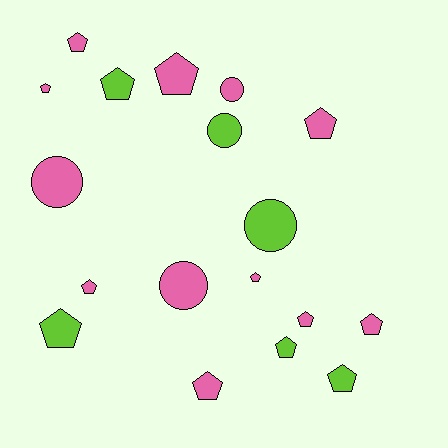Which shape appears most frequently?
Pentagon, with 13 objects.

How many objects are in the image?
There are 18 objects.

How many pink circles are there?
There are 3 pink circles.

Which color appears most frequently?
Pink, with 12 objects.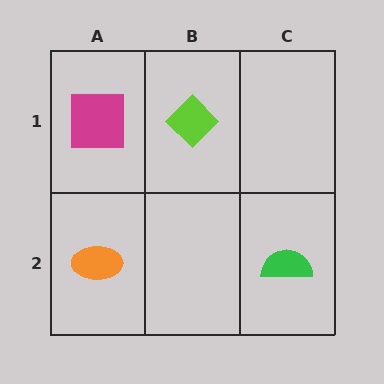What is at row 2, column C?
A green semicircle.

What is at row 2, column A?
An orange ellipse.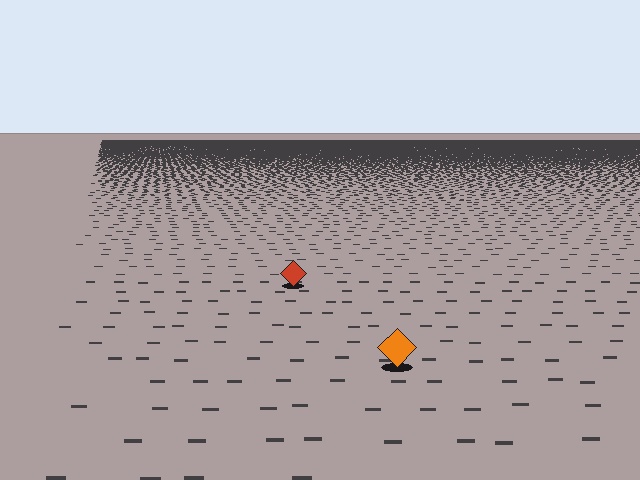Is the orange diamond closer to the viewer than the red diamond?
Yes. The orange diamond is closer — you can tell from the texture gradient: the ground texture is coarser near it.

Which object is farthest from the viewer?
The red diamond is farthest from the viewer. It appears smaller and the ground texture around it is denser.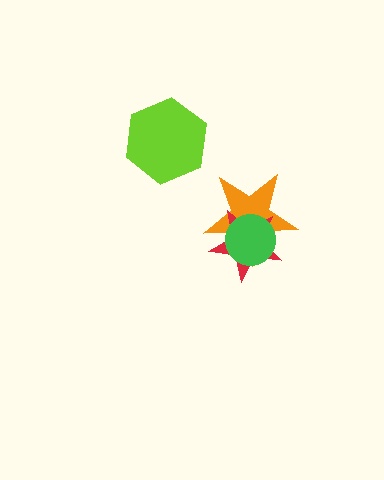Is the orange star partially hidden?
Yes, it is partially covered by another shape.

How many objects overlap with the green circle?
2 objects overlap with the green circle.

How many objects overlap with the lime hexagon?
0 objects overlap with the lime hexagon.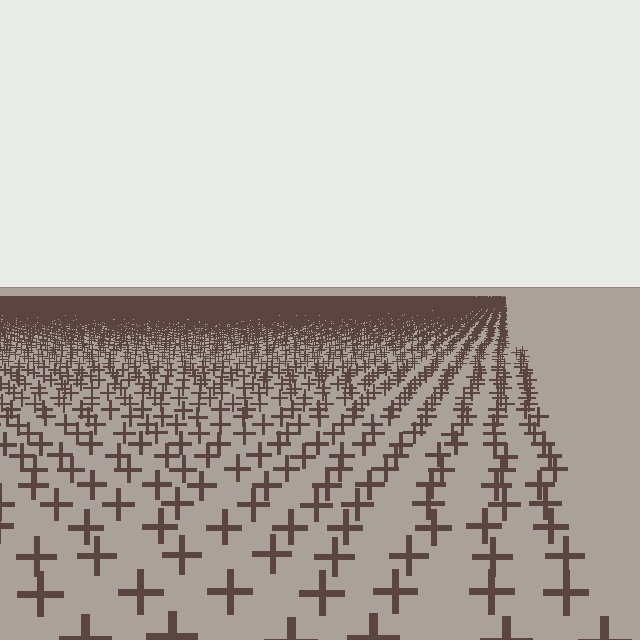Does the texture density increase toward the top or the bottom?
Density increases toward the top.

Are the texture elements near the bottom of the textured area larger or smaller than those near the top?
Larger. Near the bottom, elements are closer to the viewer and appear at a bigger on-screen size.